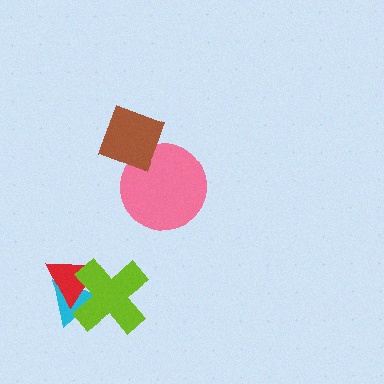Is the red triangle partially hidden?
Yes, it is partially covered by another shape.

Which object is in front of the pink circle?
The brown diamond is in front of the pink circle.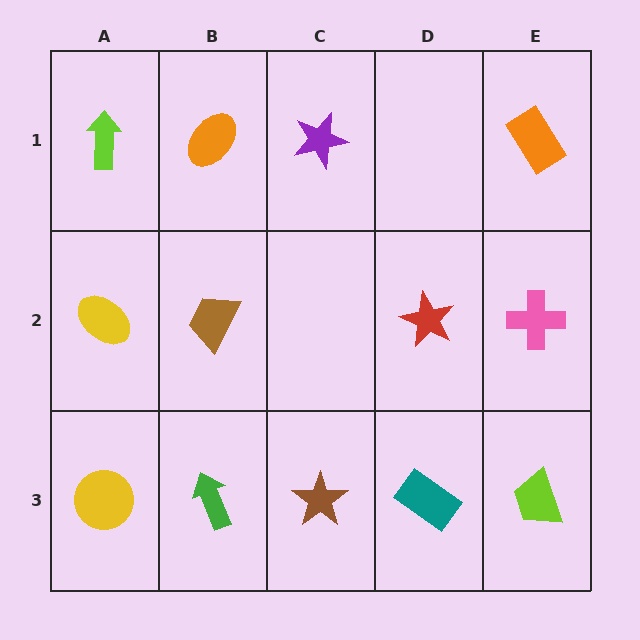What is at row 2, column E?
A pink cross.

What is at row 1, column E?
An orange rectangle.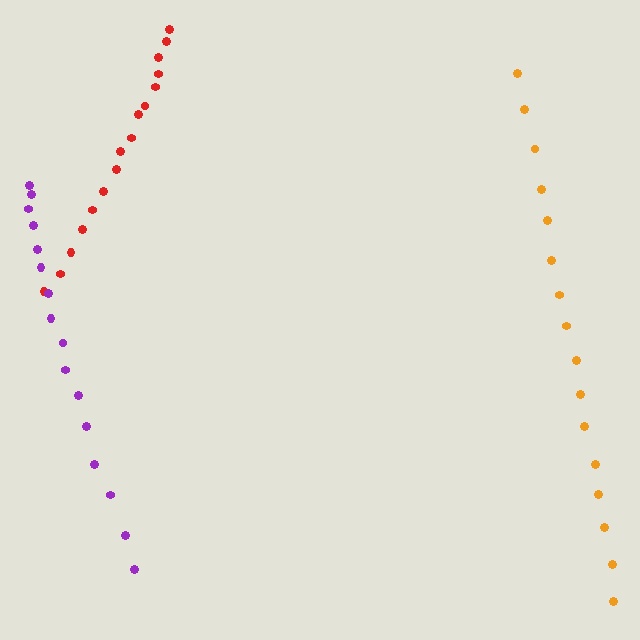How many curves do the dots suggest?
There are 3 distinct paths.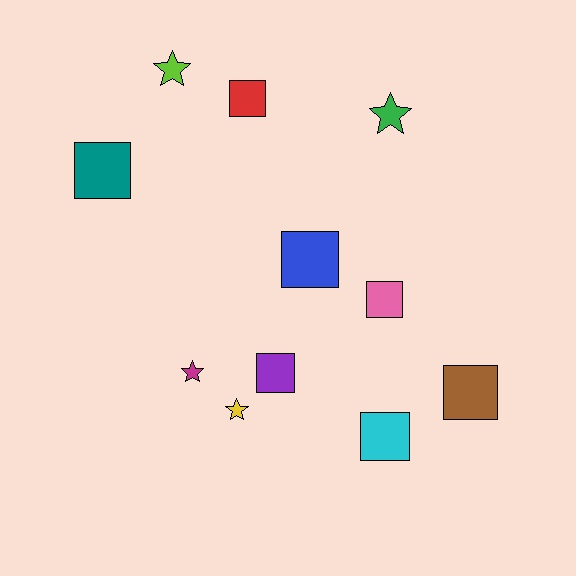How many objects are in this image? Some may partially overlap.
There are 11 objects.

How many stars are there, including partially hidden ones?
There are 4 stars.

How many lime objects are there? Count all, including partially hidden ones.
There is 1 lime object.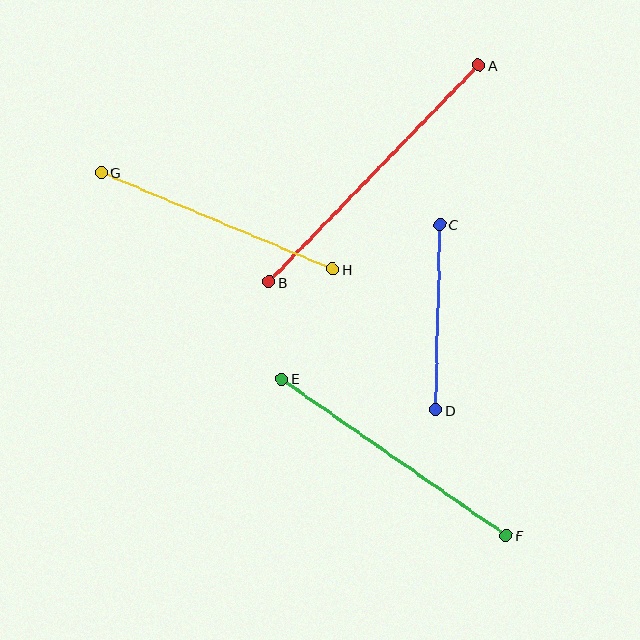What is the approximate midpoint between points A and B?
The midpoint is at approximately (374, 174) pixels.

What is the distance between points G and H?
The distance is approximately 251 pixels.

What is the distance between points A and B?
The distance is approximately 302 pixels.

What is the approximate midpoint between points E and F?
The midpoint is at approximately (394, 457) pixels.